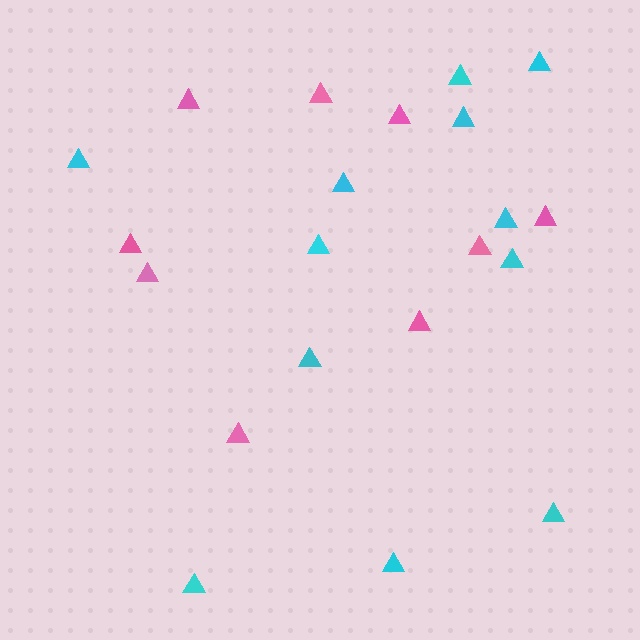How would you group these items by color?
There are 2 groups: one group of pink triangles (9) and one group of cyan triangles (12).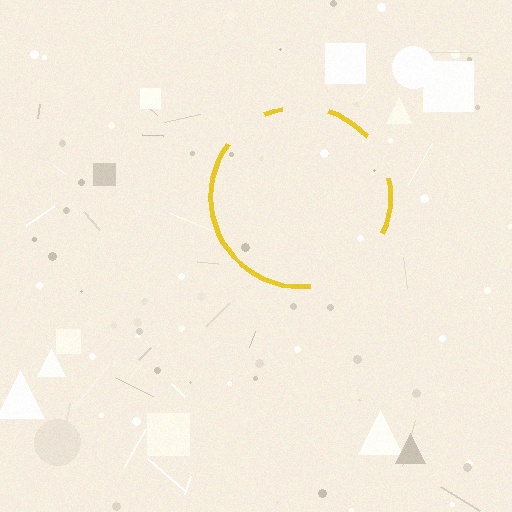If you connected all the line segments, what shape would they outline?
They would outline a circle.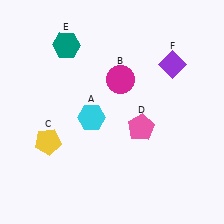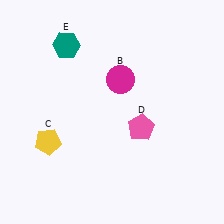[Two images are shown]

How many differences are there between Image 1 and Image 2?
There are 2 differences between the two images.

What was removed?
The cyan hexagon (A), the purple diamond (F) were removed in Image 2.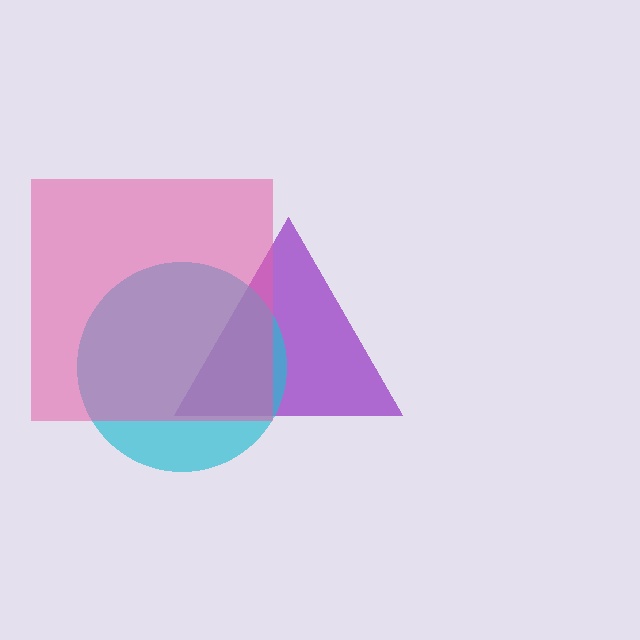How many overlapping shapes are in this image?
There are 3 overlapping shapes in the image.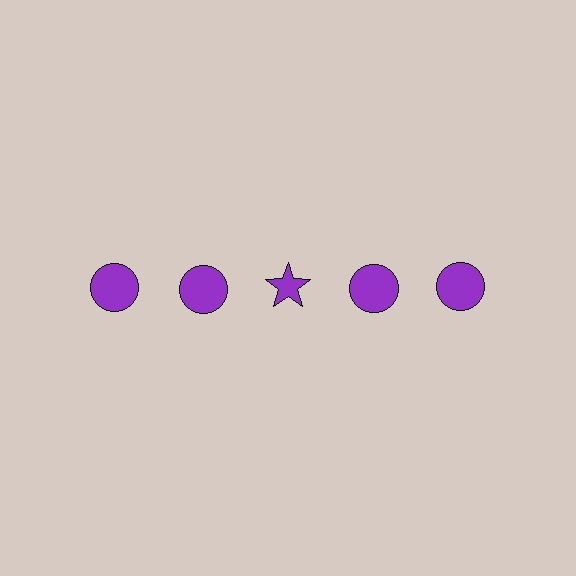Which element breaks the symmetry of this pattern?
The purple star in the top row, center column breaks the symmetry. All other shapes are purple circles.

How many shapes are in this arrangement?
There are 5 shapes arranged in a grid pattern.